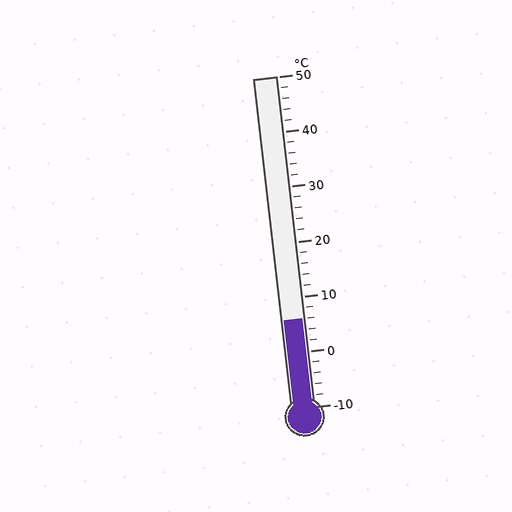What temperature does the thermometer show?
The thermometer shows approximately 6°C.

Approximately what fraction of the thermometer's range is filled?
The thermometer is filled to approximately 25% of its range.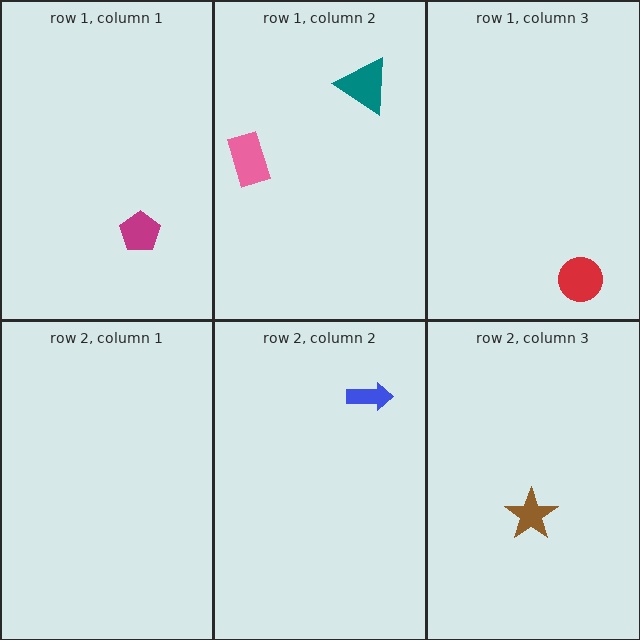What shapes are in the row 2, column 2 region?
The blue arrow.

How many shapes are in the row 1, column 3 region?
1.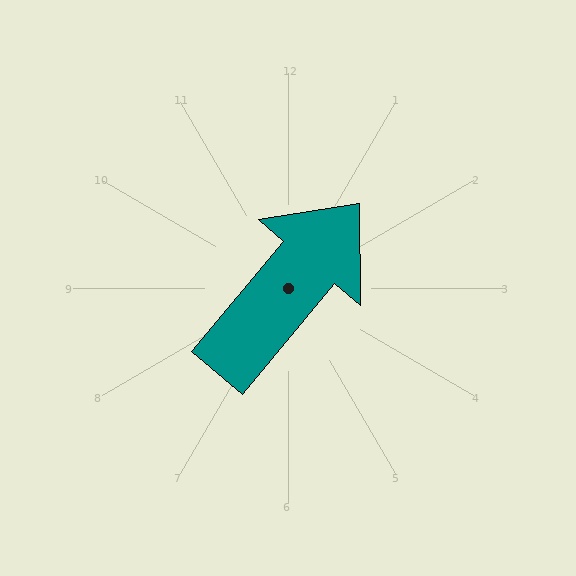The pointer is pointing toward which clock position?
Roughly 1 o'clock.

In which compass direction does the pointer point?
Northeast.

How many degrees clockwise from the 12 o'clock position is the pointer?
Approximately 40 degrees.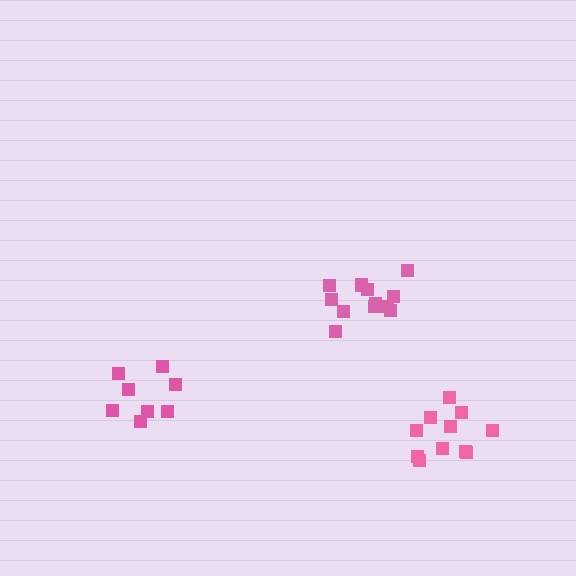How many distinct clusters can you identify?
There are 3 distinct clusters.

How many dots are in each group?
Group 1: 11 dots, Group 2: 12 dots, Group 3: 8 dots (31 total).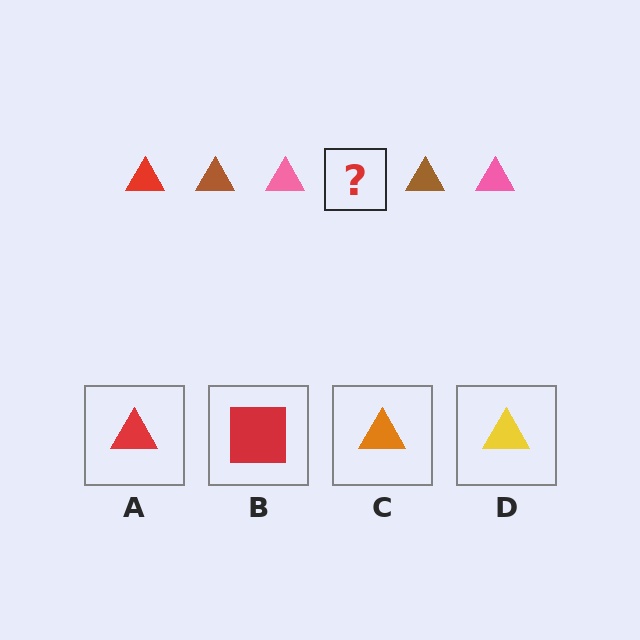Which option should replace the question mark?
Option A.